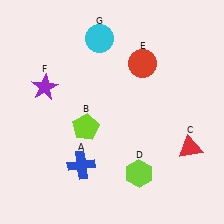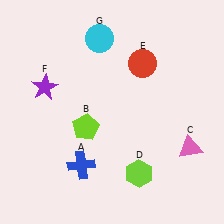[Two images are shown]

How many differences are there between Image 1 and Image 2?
There is 1 difference between the two images.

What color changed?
The triangle (C) changed from red in Image 1 to pink in Image 2.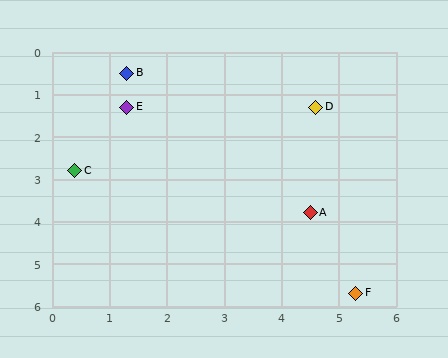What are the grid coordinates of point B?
Point B is at approximately (1.3, 0.5).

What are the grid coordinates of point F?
Point F is at approximately (5.3, 5.7).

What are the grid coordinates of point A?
Point A is at approximately (4.5, 3.8).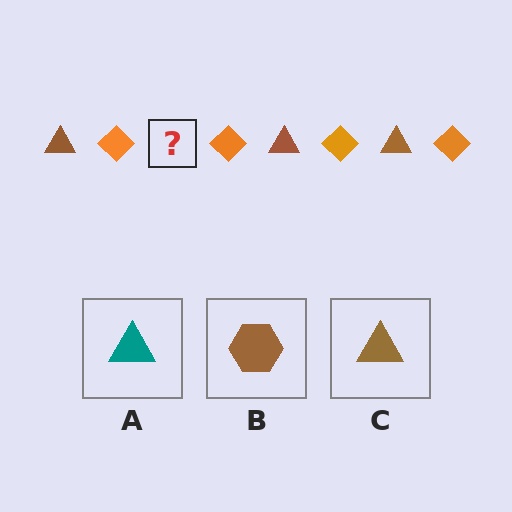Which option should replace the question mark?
Option C.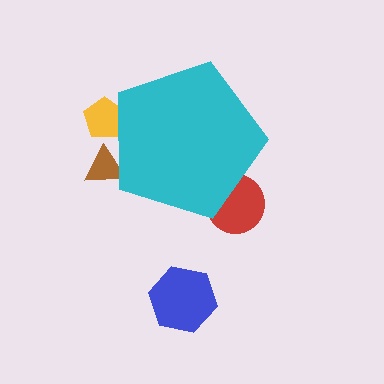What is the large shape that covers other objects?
A cyan pentagon.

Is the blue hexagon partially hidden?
No, the blue hexagon is fully visible.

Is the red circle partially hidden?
Yes, the red circle is partially hidden behind the cyan pentagon.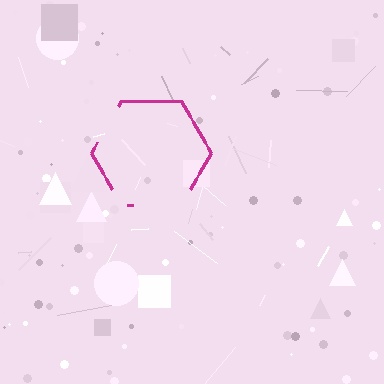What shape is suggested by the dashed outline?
The dashed outline suggests a hexagon.